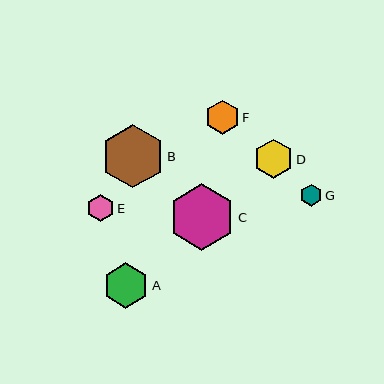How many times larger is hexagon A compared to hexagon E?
Hexagon A is approximately 1.7 times the size of hexagon E.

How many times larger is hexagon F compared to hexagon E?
Hexagon F is approximately 1.2 times the size of hexagon E.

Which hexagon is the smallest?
Hexagon G is the smallest with a size of approximately 22 pixels.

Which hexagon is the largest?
Hexagon C is the largest with a size of approximately 67 pixels.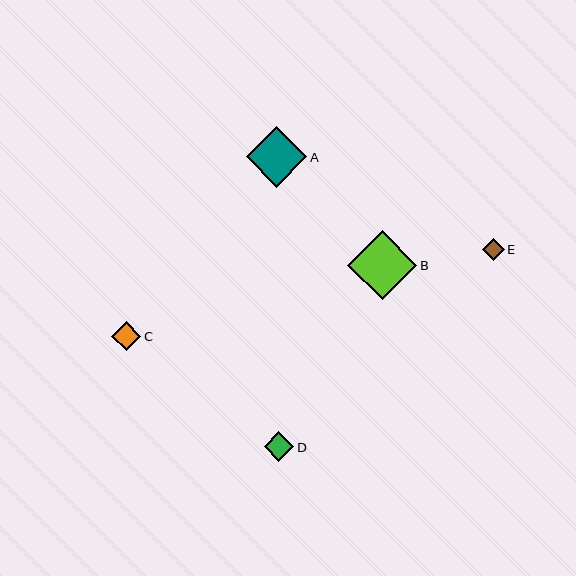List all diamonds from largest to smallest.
From largest to smallest: B, A, D, C, E.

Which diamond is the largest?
Diamond B is the largest with a size of approximately 69 pixels.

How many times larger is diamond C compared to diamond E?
Diamond C is approximately 1.4 times the size of diamond E.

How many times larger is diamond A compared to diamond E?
Diamond A is approximately 2.9 times the size of diamond E.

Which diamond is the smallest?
Diamond E is the smallest with a size of approximately 21 pixels.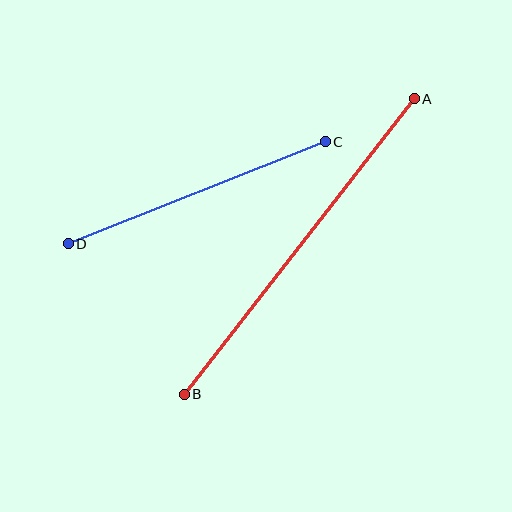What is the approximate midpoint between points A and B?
The midpoint is at approximately (299, 246) pixels.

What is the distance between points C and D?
The distance is approximately 276 pixels.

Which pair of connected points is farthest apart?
Points A and B are farthest apart.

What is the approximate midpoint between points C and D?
The midpoint is at approximately (197, 193) pixels.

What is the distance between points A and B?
The distance is approximately 374 pixels.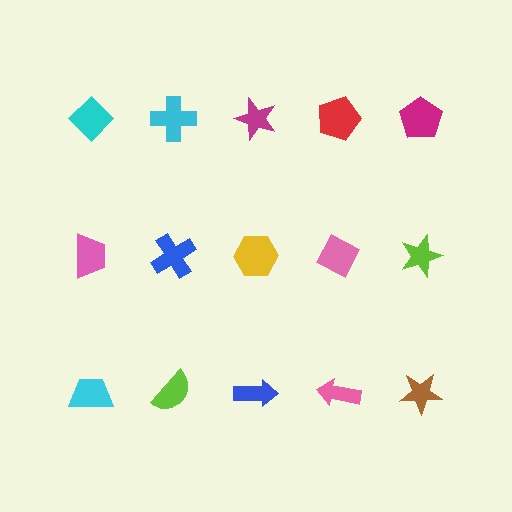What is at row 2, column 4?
A pink diamond.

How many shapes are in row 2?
5 shapes.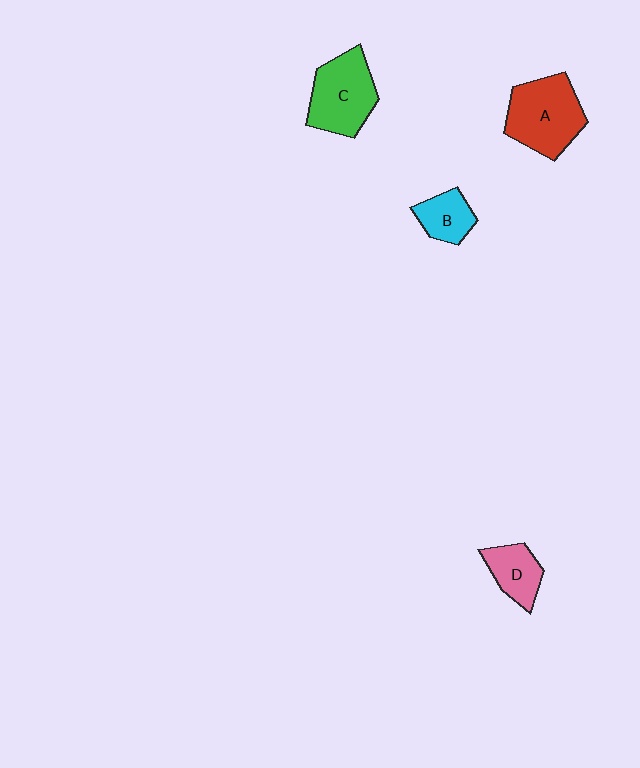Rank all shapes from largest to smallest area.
From largest to smallest: A (red), C (green), D (pink), B (cyan).